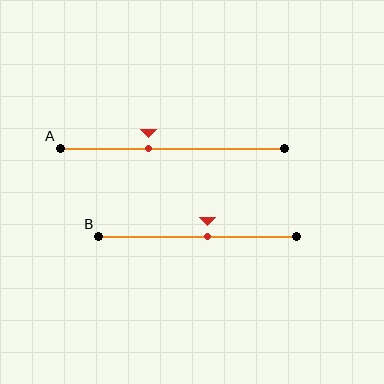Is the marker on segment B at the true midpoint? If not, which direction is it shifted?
No, the marker on segment B is shifted to the right by about 5% of the segment length.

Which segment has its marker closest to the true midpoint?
Segment B has its marker closest to the true midpoint.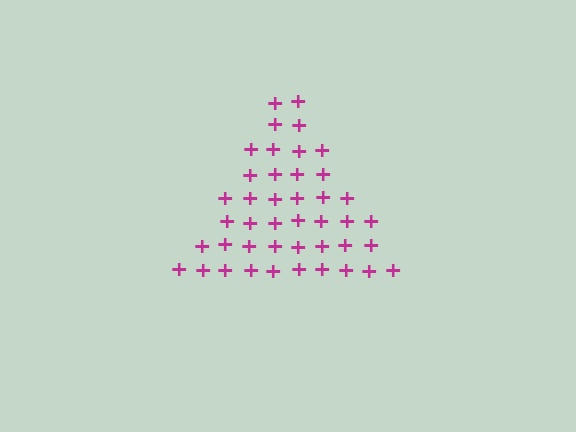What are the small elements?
The small elements are plus signs.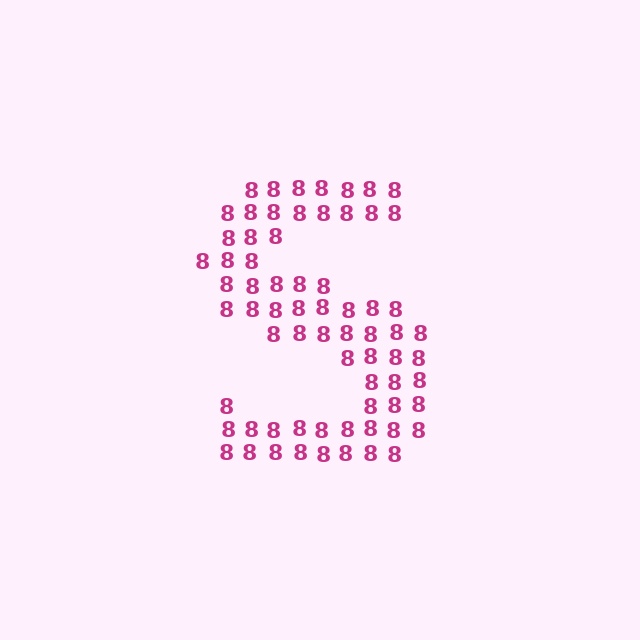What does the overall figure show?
The overall figure shows the letter S.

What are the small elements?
The small elements are digit 8's.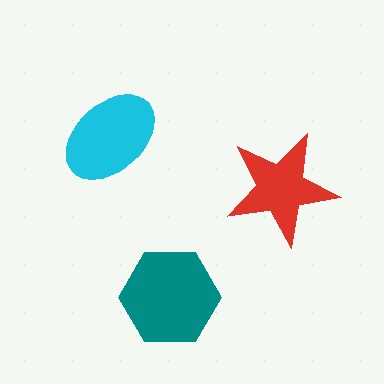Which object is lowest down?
The teal hexagon is bottommost.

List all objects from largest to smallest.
The teal hexagon, the cyan ellipse, the red star.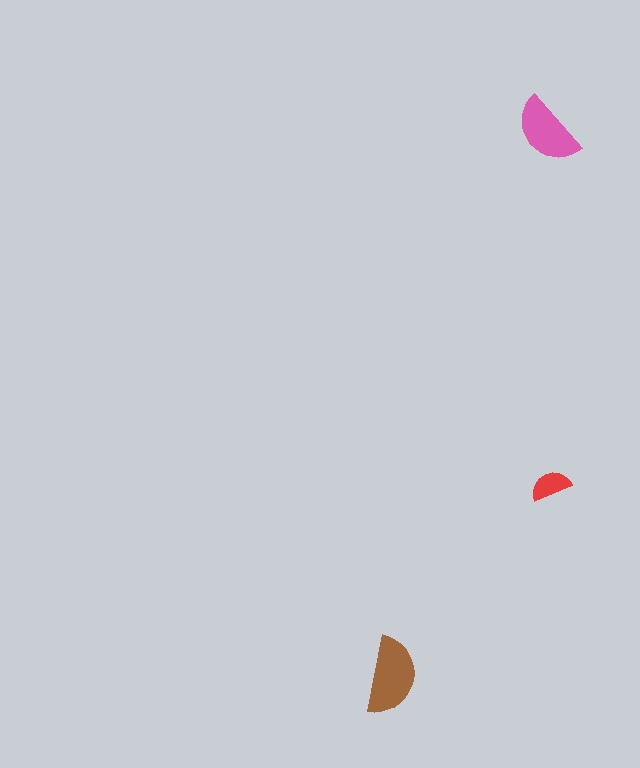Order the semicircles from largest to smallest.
the brown one, the pink one, the red one.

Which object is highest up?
The pink semicircle is topmost.